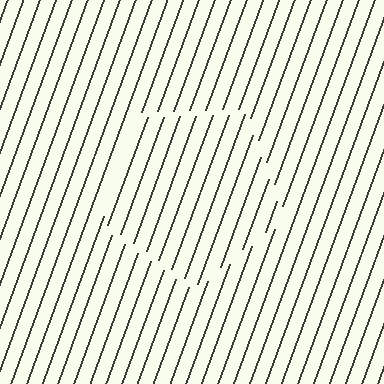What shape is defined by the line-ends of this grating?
An illusory pentagon. The interior of the shape contains the same grating, shifted by half a period — the contour is defined by the phase discontinuity where line-ends from the inner and outer gratings abut.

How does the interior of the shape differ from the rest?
The interior of the shape contains the same grating, shifted by half a period — the contour is defined by the phase discontinuity where line-ends from the inner and outer gratings abut.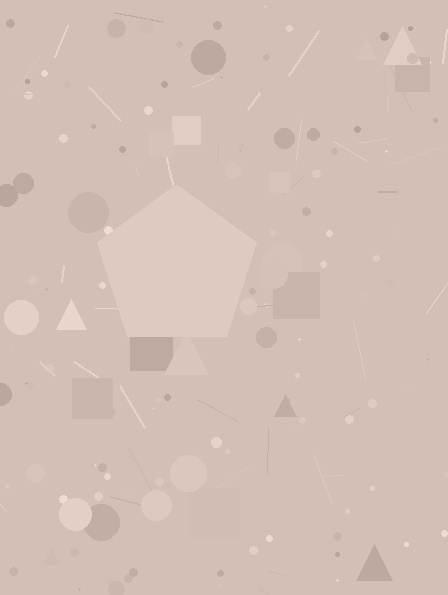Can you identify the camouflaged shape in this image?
The camouflaged shape is a pentagon.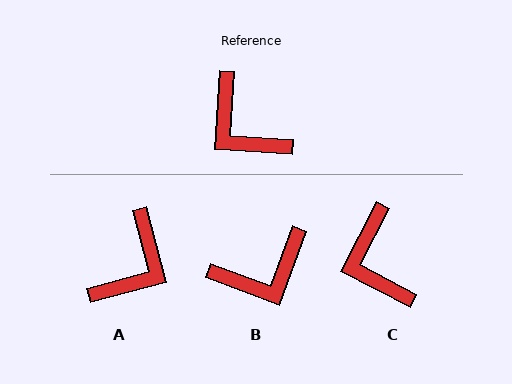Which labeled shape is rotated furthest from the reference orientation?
A, about 108 degrees away.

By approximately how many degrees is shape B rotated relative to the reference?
Approximately 74 degrees counter-clockwise.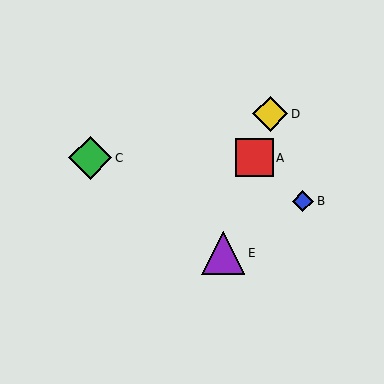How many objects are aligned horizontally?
2 objects (A, C) are aligned horizontally.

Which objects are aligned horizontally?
Objects A, C are aligned horizontally.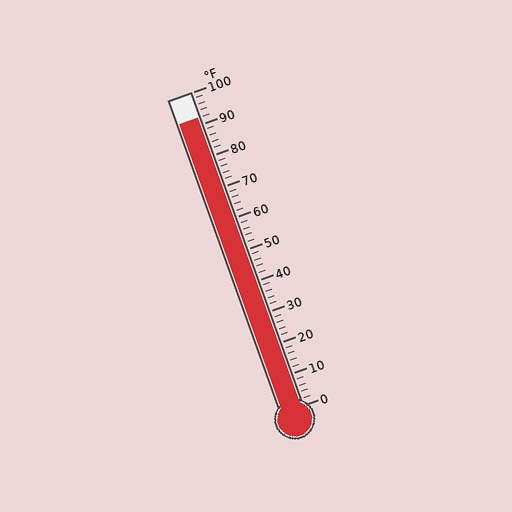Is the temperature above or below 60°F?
The temperature is above 60°F.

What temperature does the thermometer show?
The thermometer shows approximately 92°F.